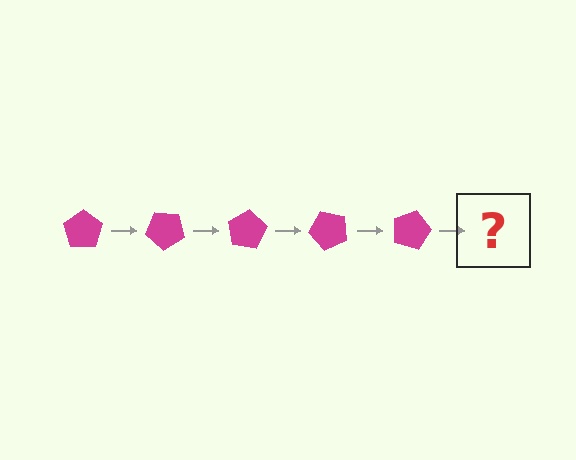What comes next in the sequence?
The next element should be a magenta pentagon rotated 200 degrees.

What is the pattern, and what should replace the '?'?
The pattern is that the pentagon rotates 40 degrees each step. The '?' should be a magenta pentagon rotated 200 degrees.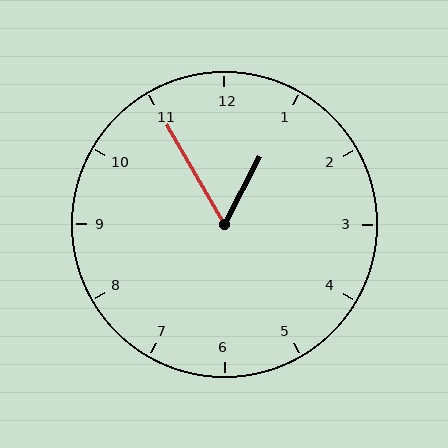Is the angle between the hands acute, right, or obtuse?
It is acute.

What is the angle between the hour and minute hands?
Approximately 58 degrees.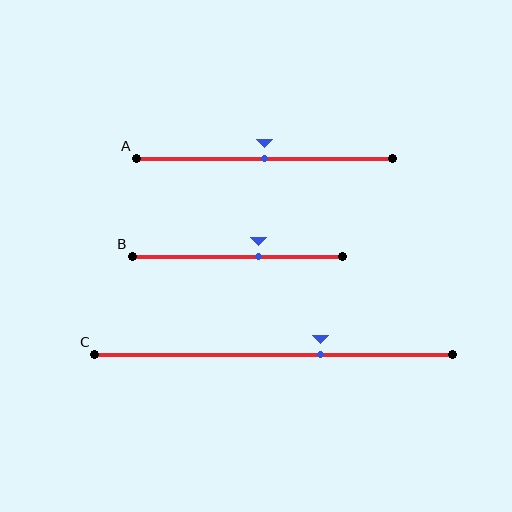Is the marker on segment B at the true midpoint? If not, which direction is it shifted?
No, the marker on segment B is shifted to the right by about 10% of the segment length.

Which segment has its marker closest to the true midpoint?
Segment A has its marker closest to the true midpoint.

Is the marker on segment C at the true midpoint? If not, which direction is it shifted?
No, the marker on segment C is shifted to the right by about 13% of the segment length.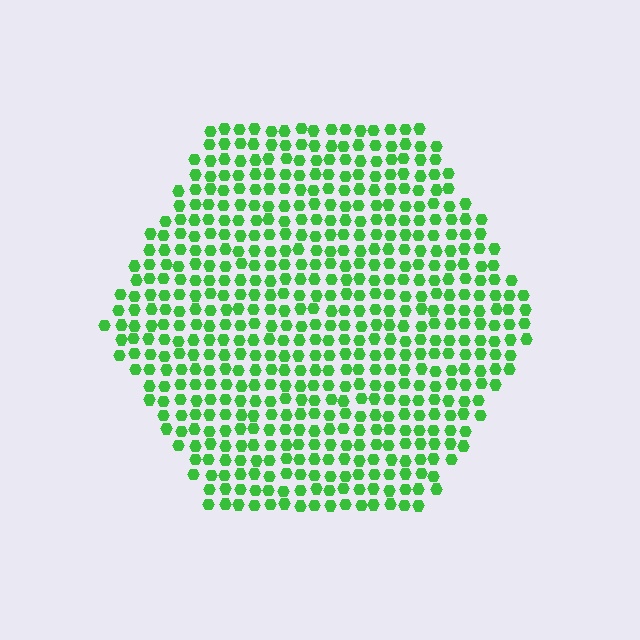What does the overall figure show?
The overall figure shows a hexagon.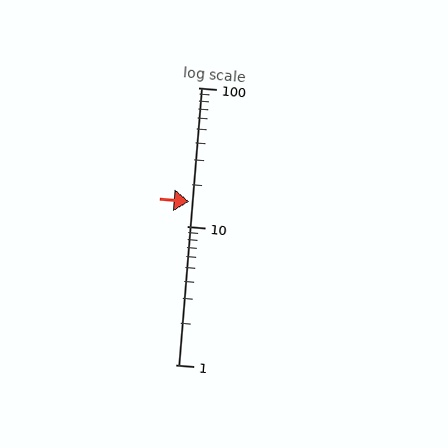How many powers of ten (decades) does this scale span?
The scale spans 2 decades, from 1 to 100.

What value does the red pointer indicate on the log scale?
The pointer indicates approximately 15.